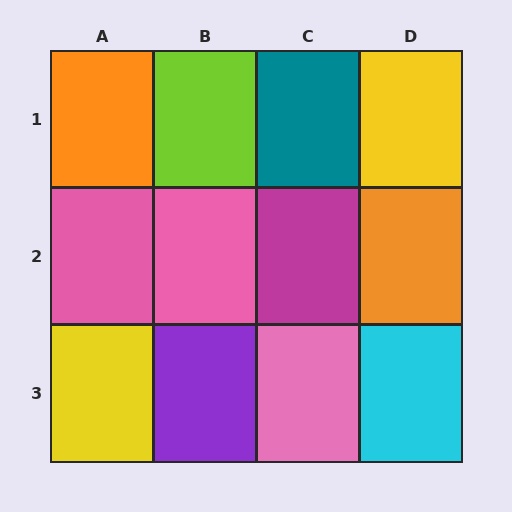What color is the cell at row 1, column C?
Teal.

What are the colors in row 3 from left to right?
Yellow, purple, pink, cyan.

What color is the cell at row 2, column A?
Pink.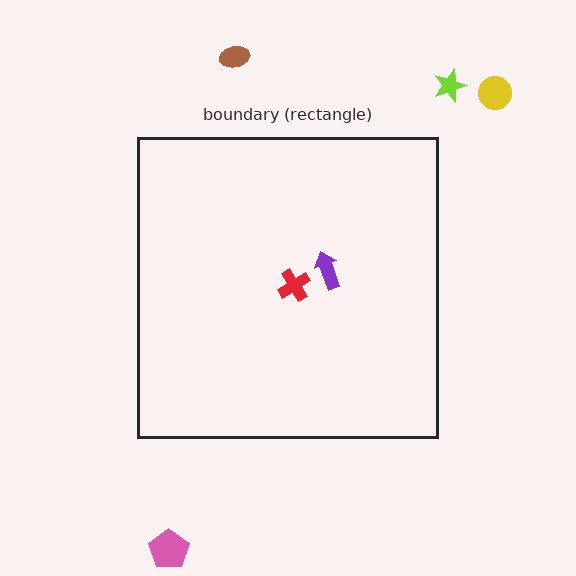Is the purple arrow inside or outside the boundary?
Inside.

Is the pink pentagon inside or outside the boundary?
Outside.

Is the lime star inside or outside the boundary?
Outside.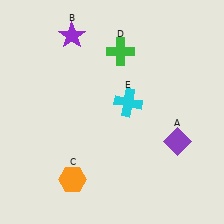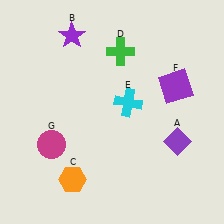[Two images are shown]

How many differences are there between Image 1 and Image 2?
There are 2 differences between the two images.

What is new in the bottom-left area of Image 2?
A magenta circle (G) was added in the bottom-left area of Image 2.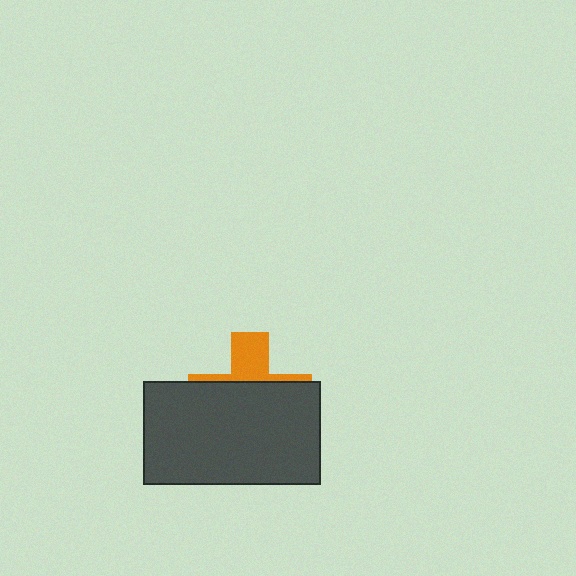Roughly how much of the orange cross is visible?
A small part of it is visible (roughly 32%).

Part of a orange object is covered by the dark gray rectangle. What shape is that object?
It is a cross.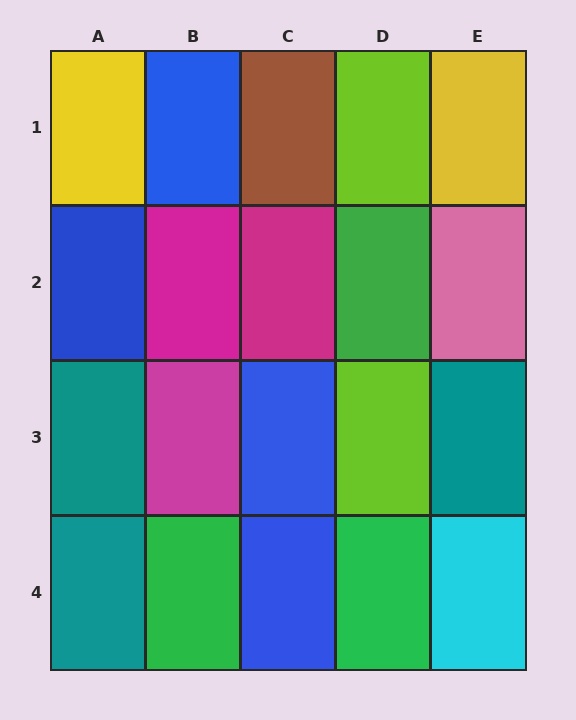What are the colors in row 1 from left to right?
Yellow, blue, brown, lime, yellow.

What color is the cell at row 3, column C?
Blue.